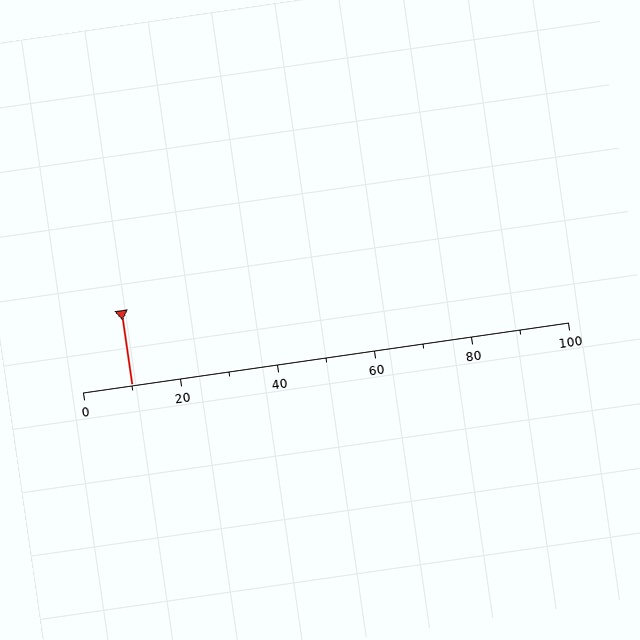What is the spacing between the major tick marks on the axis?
The major ticks are spaced 20 apart.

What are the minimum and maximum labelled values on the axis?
The axis runs from 0 to 100.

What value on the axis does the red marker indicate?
The marker indicates approximately 10.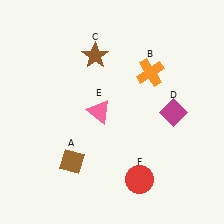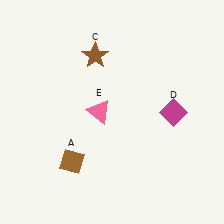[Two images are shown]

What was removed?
The red circle (F), the orange cross (B) were removed in Image 2.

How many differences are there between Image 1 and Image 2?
There are 2 differences between the two images.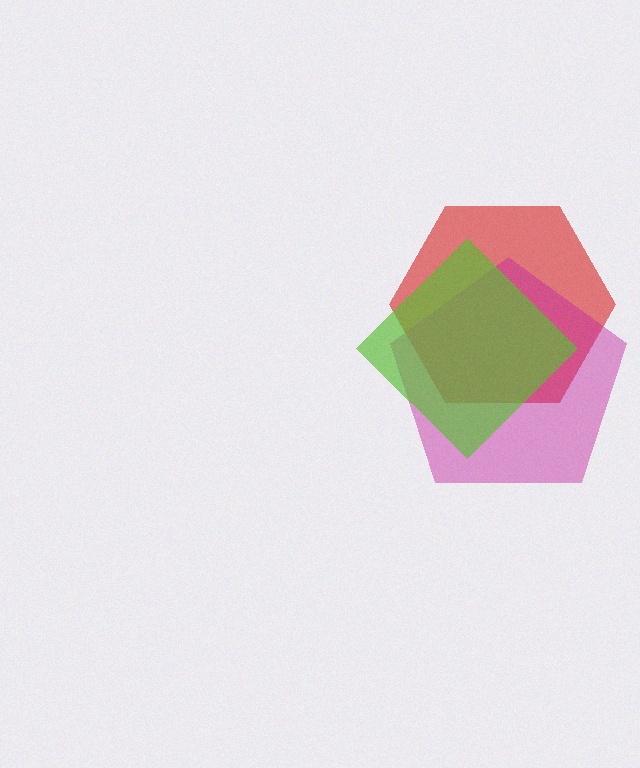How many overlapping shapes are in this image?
There are 3 overlapping shapes in the image.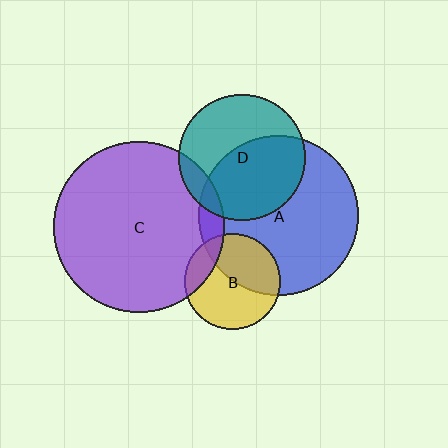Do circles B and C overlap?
Yes.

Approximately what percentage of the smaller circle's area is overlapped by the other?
Approximately 15%.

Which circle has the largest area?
Circle C (purple).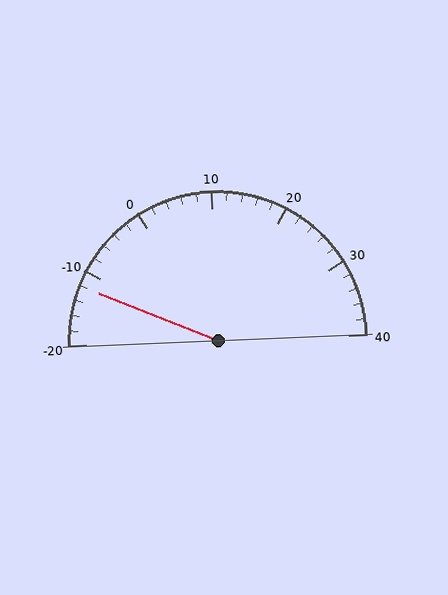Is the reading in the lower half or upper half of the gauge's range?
The reading is in the lower half of the range (-20 to 40).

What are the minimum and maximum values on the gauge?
The gauge ranges from -20 to 40.